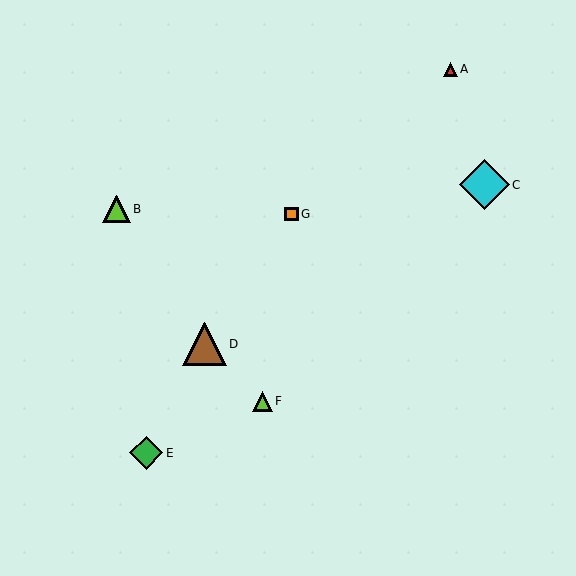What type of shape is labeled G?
Shape G is an orange square.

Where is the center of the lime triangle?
The center of the lime triangle is at (262, 401).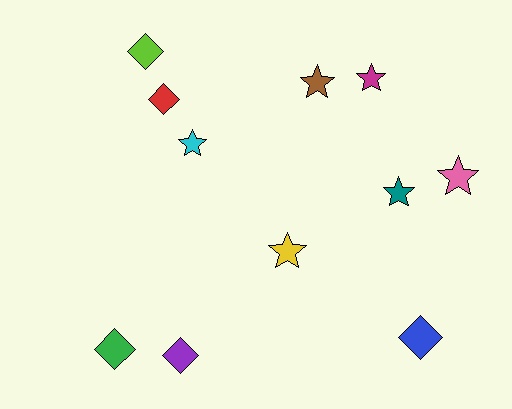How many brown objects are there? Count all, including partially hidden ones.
There is 1 brown object.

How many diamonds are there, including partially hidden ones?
There are 5 diamonds.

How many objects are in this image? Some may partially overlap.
There are 11 objects.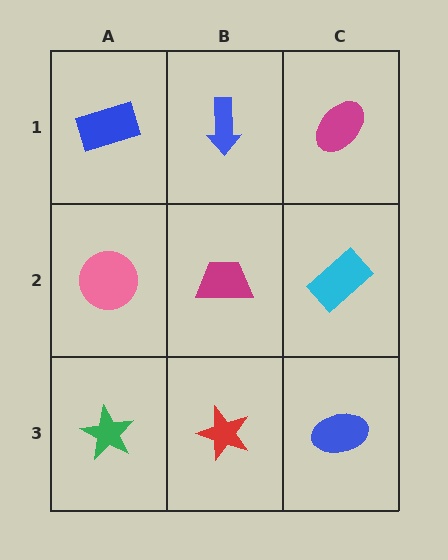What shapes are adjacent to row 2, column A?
A blue rectangle (row 1, column A), a green star (row 3, column A), a magenta trapezoid (row 2, column B).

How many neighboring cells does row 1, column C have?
2.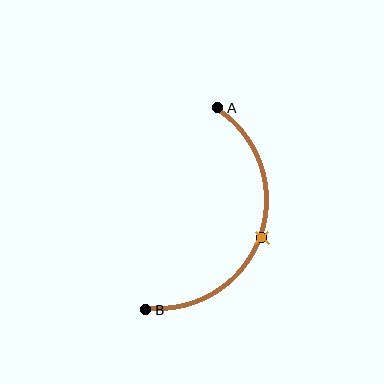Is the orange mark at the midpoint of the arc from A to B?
Yes. The orange mark lies on the arc at equal arc-length from both A and B — it is the arc midpoint.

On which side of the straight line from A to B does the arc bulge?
The arc bulges to the right of the straight line connecting A and B.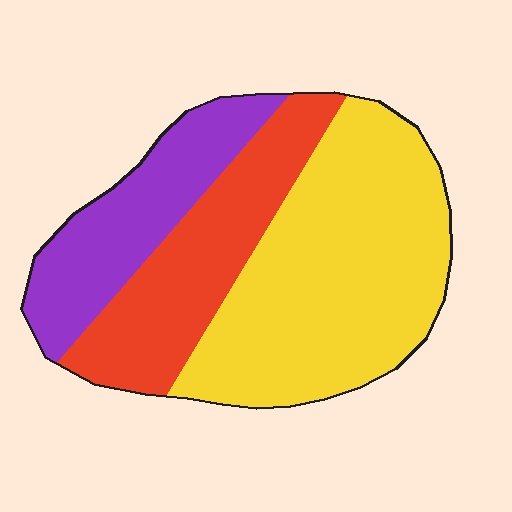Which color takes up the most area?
Yellow, at roughly 50%.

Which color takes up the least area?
Purple, at roughly 25%.